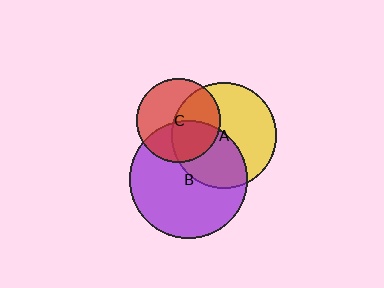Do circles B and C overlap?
Yes.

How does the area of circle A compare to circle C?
Approximately 1.6 times.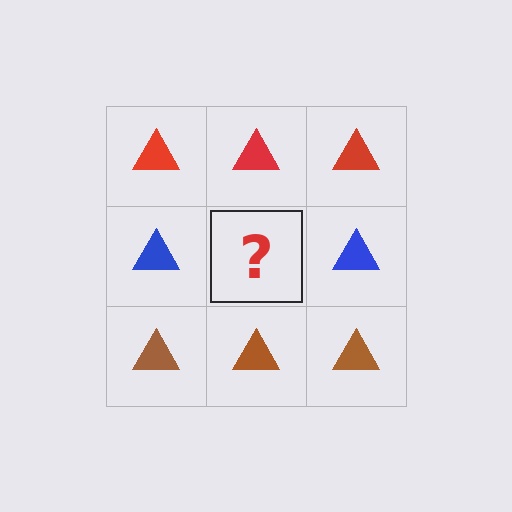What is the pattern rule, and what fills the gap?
The rule is that each row has a consistent color. The gap should be filled with a blue triangle.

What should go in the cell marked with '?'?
The missing cell should contain a blue triangle.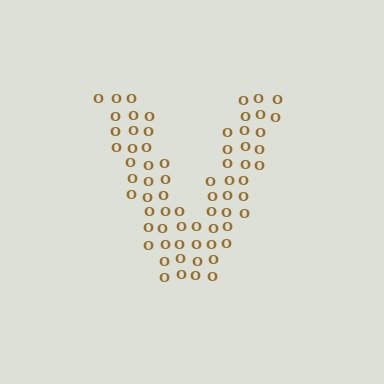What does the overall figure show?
The overall figure shows the letter V.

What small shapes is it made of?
It is made of small letter O's.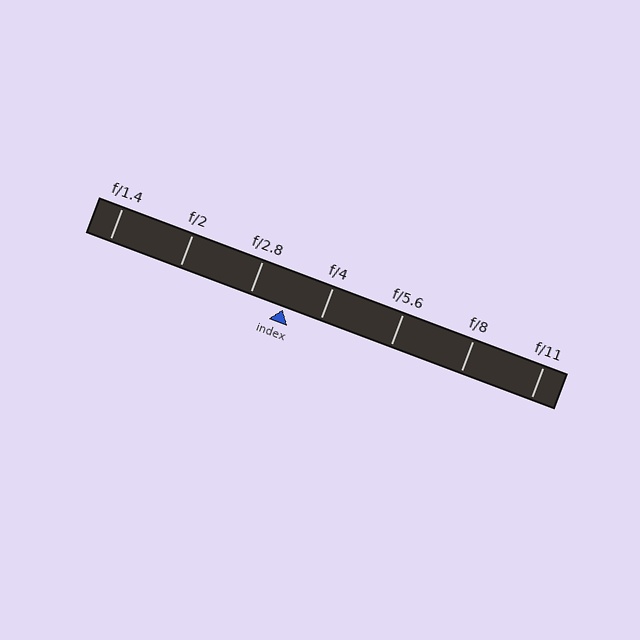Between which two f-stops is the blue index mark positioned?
The index mark is between f/2.8 and f/4.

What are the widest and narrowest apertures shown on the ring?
The widest aperture shown is f/1.4 and the narrowest is f/11.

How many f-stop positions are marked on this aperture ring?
There are 7 f-stop positions marked.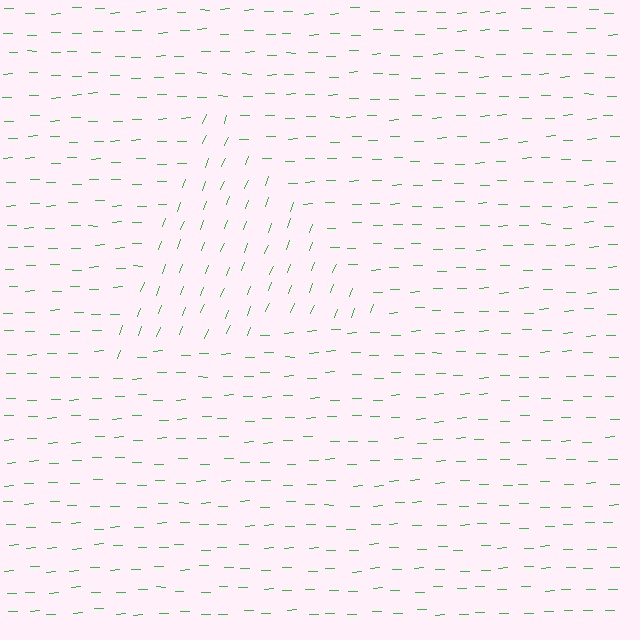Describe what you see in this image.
The image is filled with small green line segments. A triangle region in the image has lines oriented differently from the surrounding lines, creating a visible texture boundary.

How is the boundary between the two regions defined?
The boundary is defined purely by a change in line orientation (approximately 67 degrees difference). All lines are the same color and thickness.